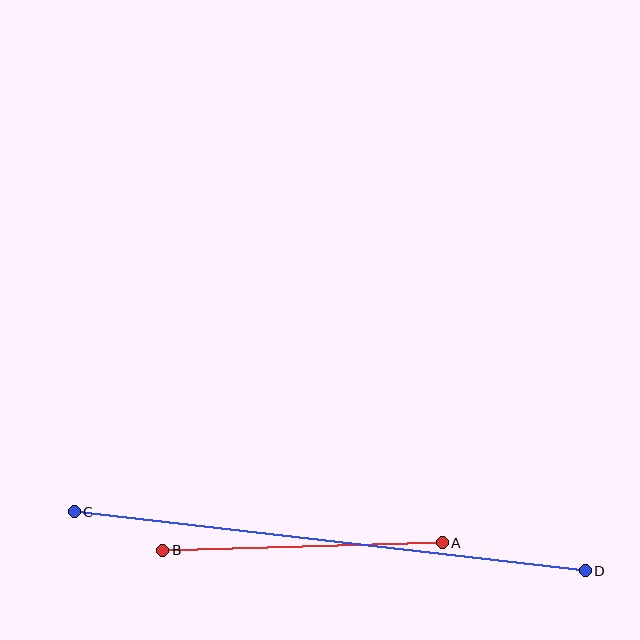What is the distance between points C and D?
The distance is approximately 514 pixels.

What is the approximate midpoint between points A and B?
The midpoint is at approximately (302, 546) pixels.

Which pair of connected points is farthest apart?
Points C and D are farthest apart.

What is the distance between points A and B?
The distance is approximately 279 pixels.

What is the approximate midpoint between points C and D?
The midpoint is at approximately (330, 541) pixels.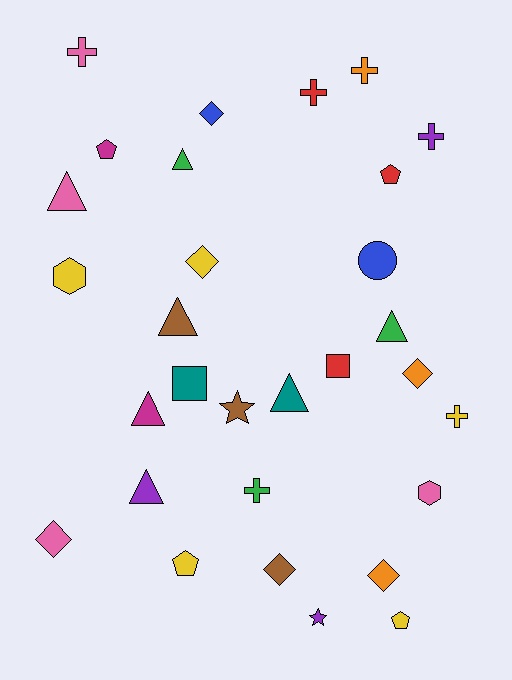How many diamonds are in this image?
There are 6 diamonds.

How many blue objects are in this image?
There are 2 blue objects.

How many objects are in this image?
There are 30 objects.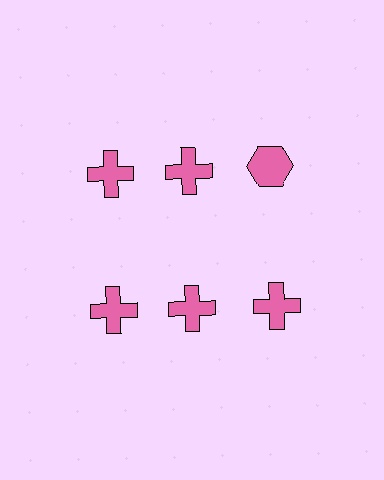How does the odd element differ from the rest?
It has a different shape: hexagon instead of cross.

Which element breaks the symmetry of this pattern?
The pink hexagon in the top row, center column breaks the symmetry. All other shapes are pink crosses.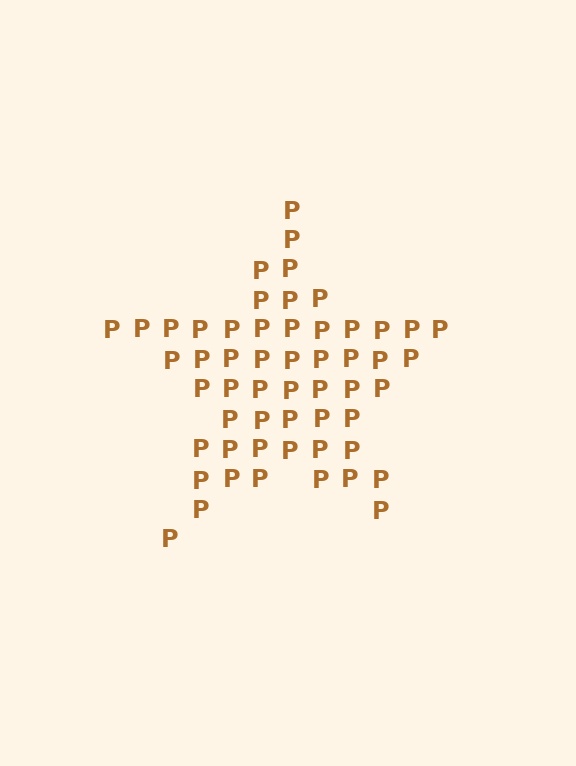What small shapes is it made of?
It is made of small letter P's.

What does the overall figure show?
The overall figure shows a star.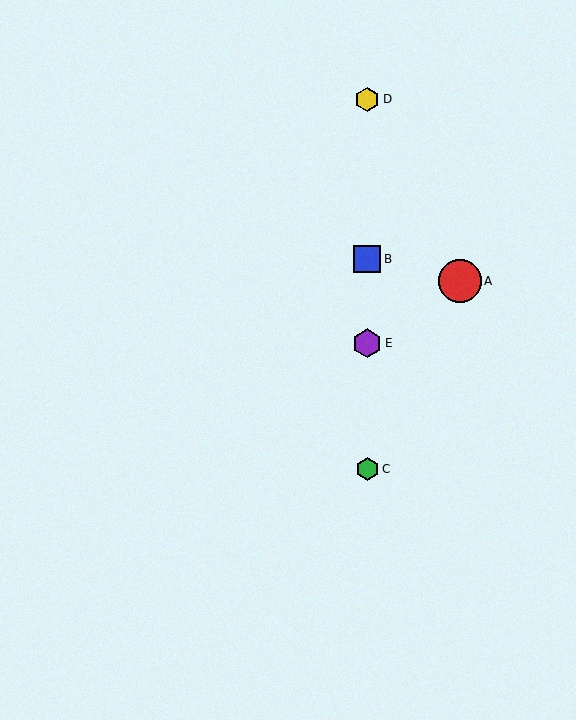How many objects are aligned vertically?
4 objects (B, C, D, E) are aligned vertically.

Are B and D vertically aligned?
Yes, both are at x≈367.